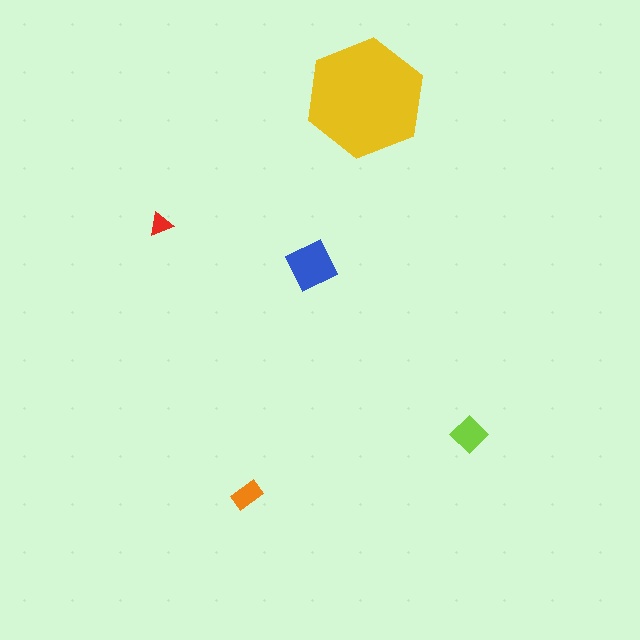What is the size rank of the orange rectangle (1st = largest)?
4th.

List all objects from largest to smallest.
The yellow hexagon, the blue square, the lime diamond, the orange rectangle, the red triangle.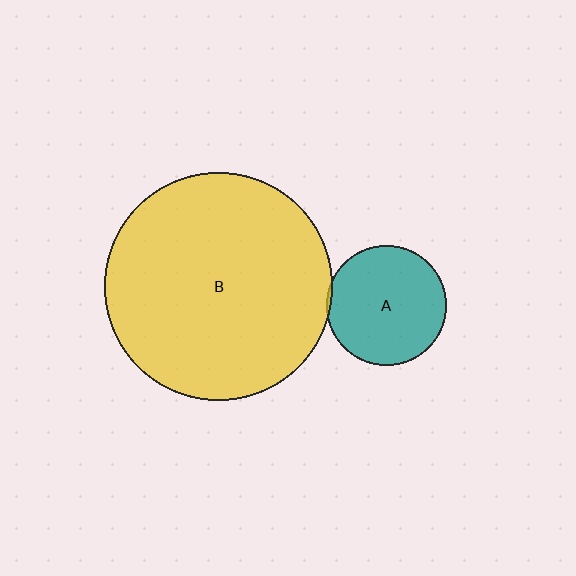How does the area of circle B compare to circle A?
Approximately 3.6 times.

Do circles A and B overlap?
Yes.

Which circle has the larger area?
Circle B (yellow).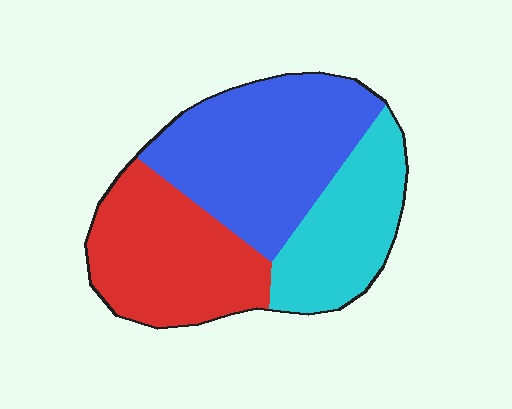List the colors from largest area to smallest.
From largest to smallest: blue, red, cyan.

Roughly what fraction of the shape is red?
Red takes up about one third (1/3) of the shape.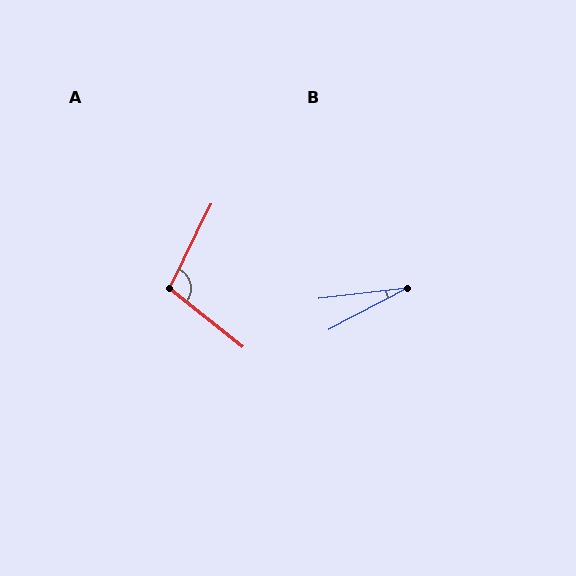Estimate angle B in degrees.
Approximately 21 degrees.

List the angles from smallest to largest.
B (21°), A (102°).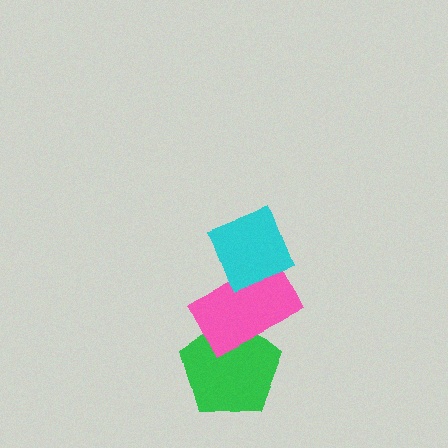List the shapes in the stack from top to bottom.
From top to bottom: the cyan diamond, the pink rectangle, the green pentagon.